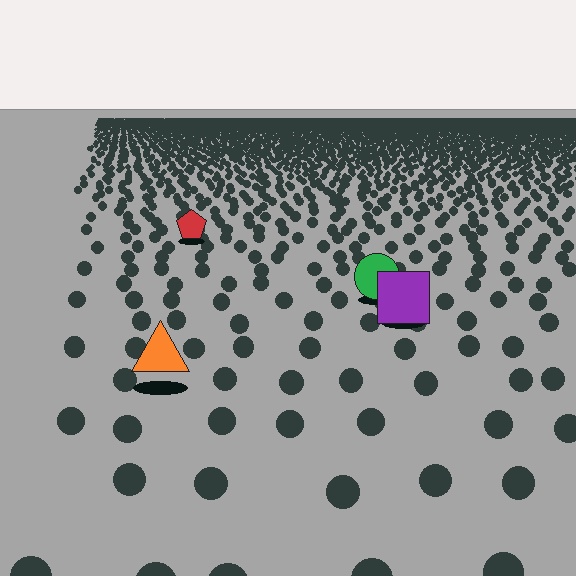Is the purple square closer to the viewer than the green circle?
Yes. The purple square is closer — you can tell from the texture gradient: the ground texture is coarser near it.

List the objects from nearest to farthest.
From nearest to farthest: the orange triangle, the purple square, the green circle, the red pentagon.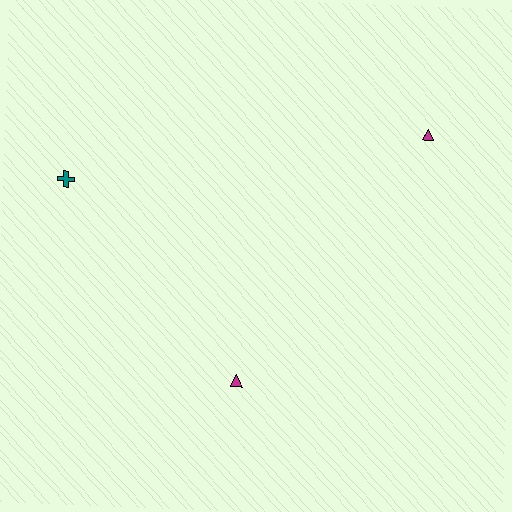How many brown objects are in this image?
There are no brown objects.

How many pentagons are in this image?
There are no pentagons.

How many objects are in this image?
There are 3 objects.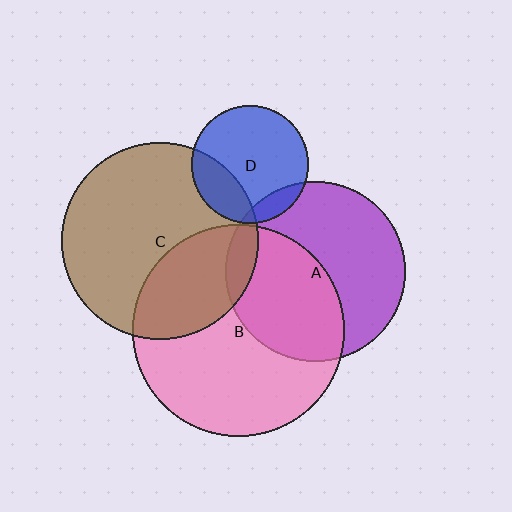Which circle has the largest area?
Circle B (pink).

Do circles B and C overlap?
Yes.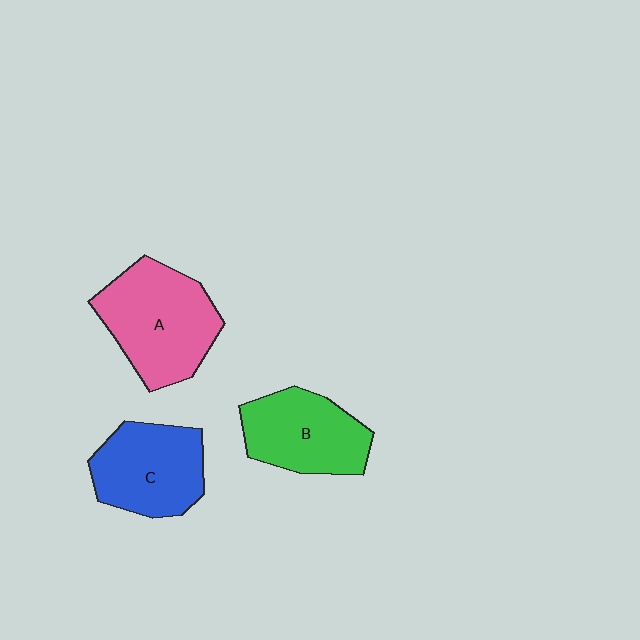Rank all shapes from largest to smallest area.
From largest to smallest: A (pink), C (blue), B (green).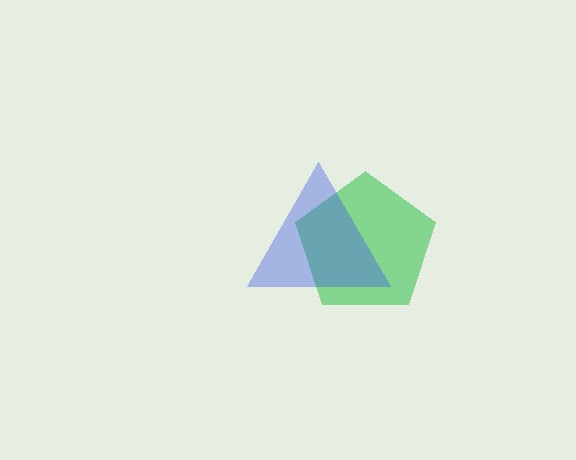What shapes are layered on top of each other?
The layered shapes are: a green pentagon, a blue triangle.